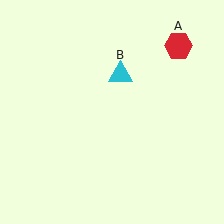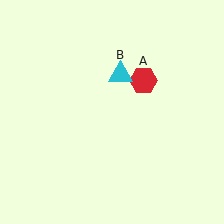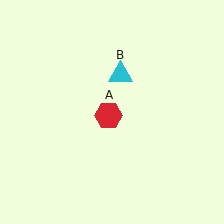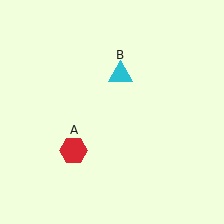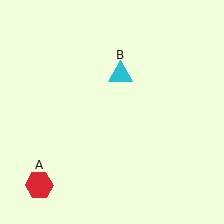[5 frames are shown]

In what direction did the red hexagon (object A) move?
The red hexagon (object A) moved down and to the left.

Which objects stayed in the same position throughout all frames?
Cyan triangle (object B) remained stationary.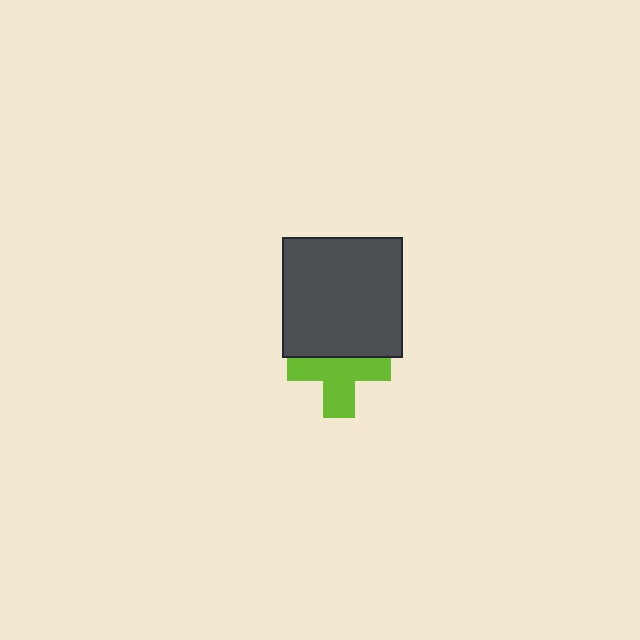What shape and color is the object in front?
The object in front is a dark gray square.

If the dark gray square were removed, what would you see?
You would see the complete lime cross.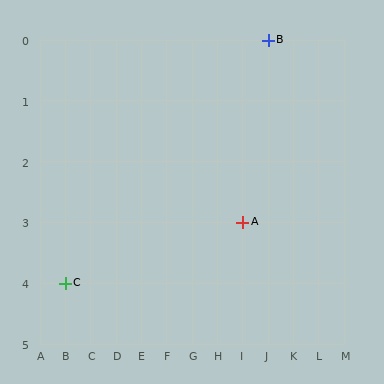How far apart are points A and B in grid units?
Points A and B are 1 column and 3 rows apart (about 3.2 grid units diagonally).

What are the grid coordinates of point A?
Point A is at grid coordinates (I, 3).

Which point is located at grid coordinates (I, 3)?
Point A is at (I, 3).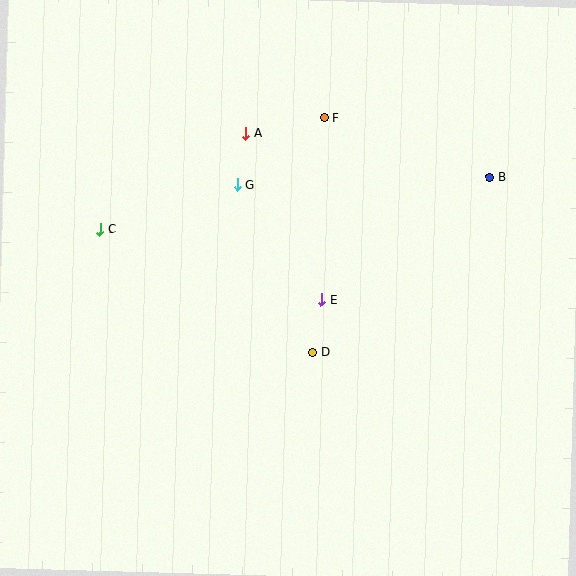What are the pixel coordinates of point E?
Point E is at (321, 300).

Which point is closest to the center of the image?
Point E at (321, 300) is closest to the center.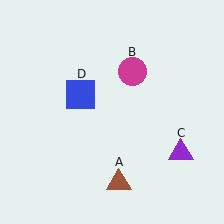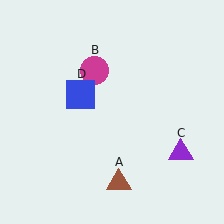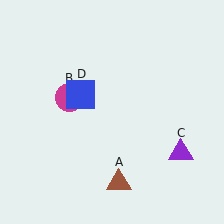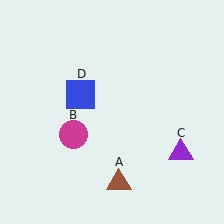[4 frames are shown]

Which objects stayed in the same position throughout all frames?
Brown triangle (object A) and purple triangle (object C) and blue square (object D) remained stationary.